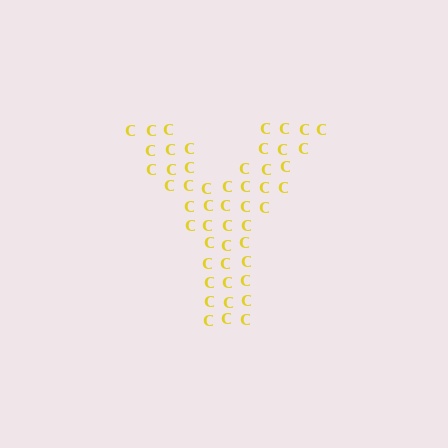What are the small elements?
The small elements are letter C's.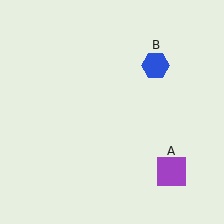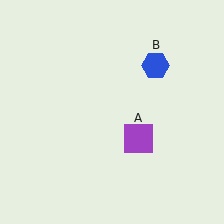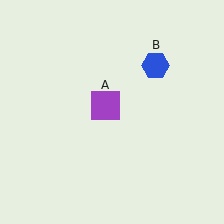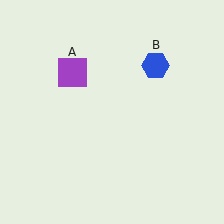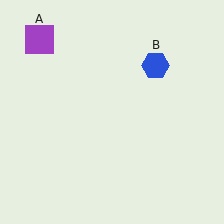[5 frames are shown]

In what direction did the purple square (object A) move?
The purple square (object A) moved up and to the left.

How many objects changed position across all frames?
1 object changed position: purple square (object A).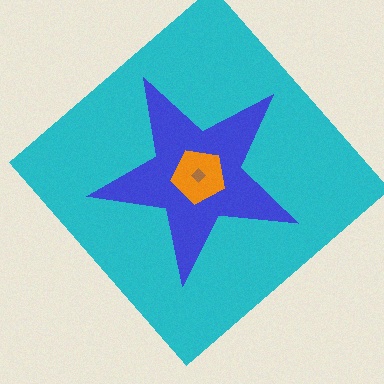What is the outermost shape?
The cyan diamond.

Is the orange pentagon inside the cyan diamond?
Yes.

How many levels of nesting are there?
4.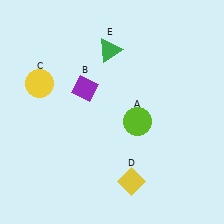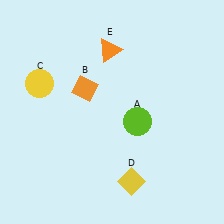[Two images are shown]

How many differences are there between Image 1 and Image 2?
There are 2 differences between the two images.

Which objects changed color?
B changed from purple to orange. E changed from green to orange.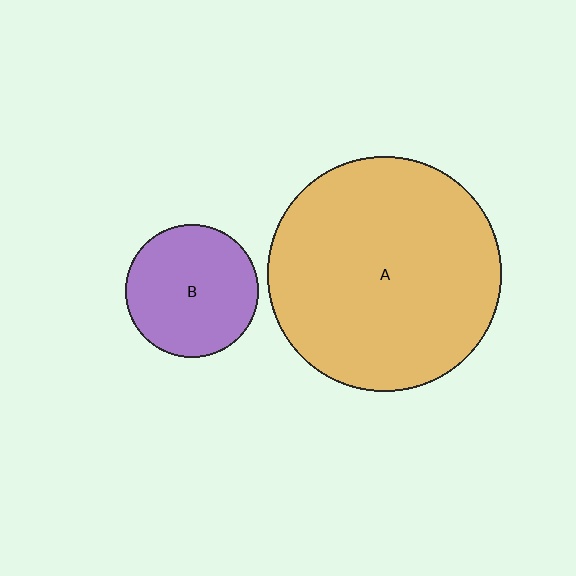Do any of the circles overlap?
No, none of the circles overlap.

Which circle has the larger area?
Circle A (orange).